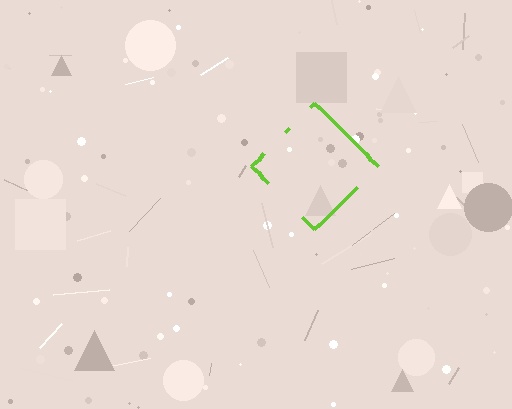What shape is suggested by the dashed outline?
The dashed outline suggests a diamond.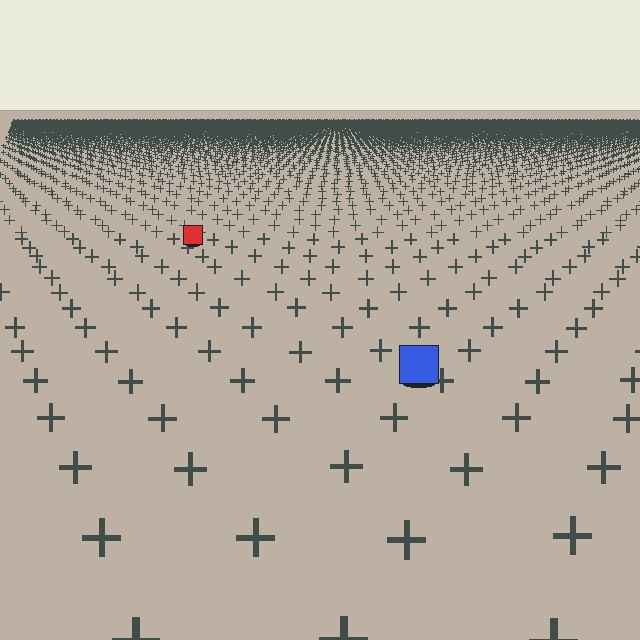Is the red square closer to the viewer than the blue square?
No. The blue square is closer — you can tell from the texture gradient: the ground texture is coarser near it.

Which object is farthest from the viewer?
The red square is farthest from the viewer. It appears smaller and the ground texture around it is denser.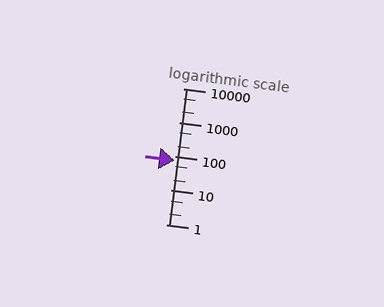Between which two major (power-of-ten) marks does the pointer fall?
The pointer is between 10 and 100.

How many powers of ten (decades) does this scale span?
The scale spans 4 decades, from 1 to 10000.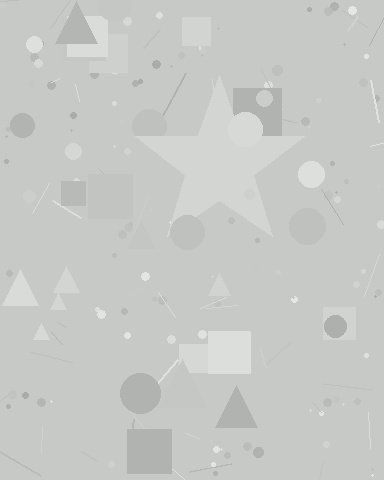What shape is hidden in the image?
A star is hidden in the image.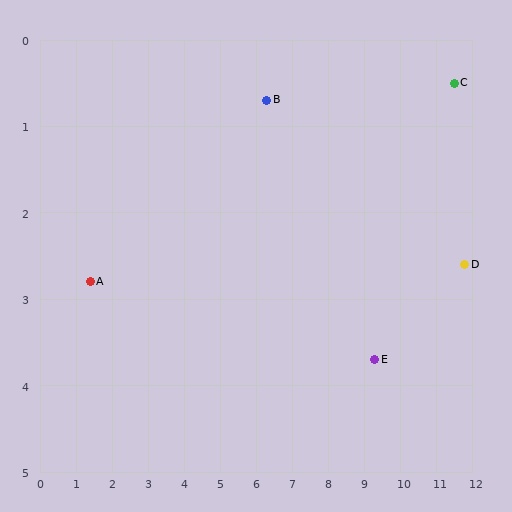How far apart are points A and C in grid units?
Points A and C are about 10.4 grid units apart.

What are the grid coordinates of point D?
Point D is at approximately (11.8, 2.6).